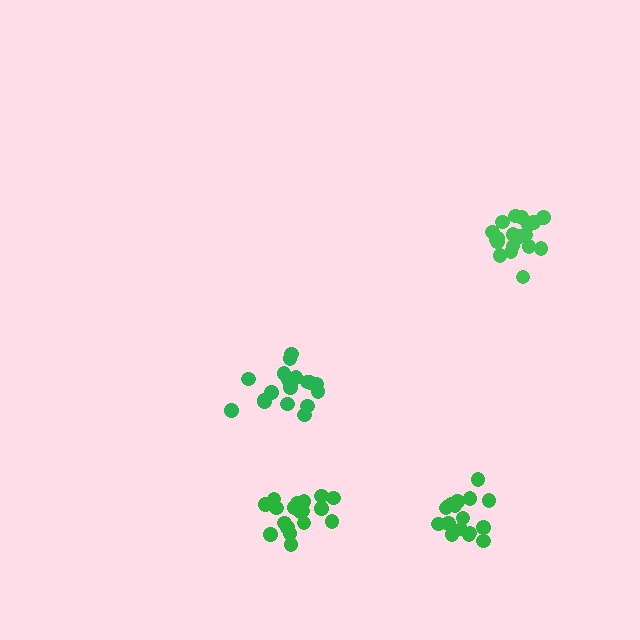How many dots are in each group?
Group 1: 17 dots, Group 2: 19 dots, Group 3: 20 dots, Group 4: 18 dots (74 total).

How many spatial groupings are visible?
There are 4 spatial groupings.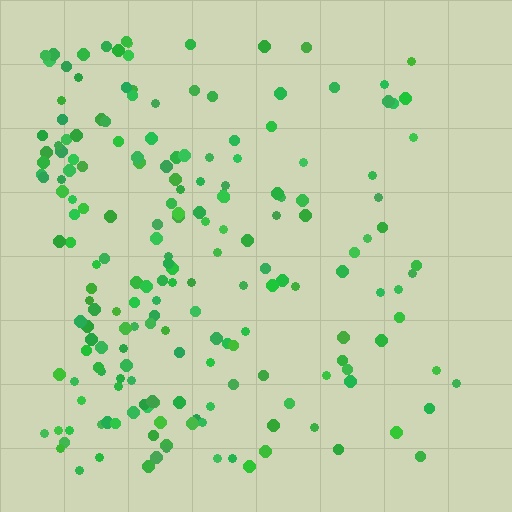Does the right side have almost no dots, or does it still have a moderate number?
Still a moderate number, just noticeably fewer than the left.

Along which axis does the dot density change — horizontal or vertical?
Horizontal.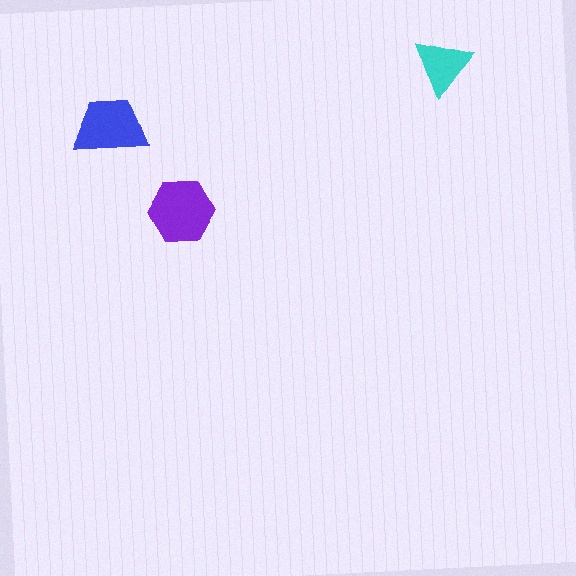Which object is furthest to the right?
The cyan triangle is rightmost.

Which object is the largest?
The purple hexagon.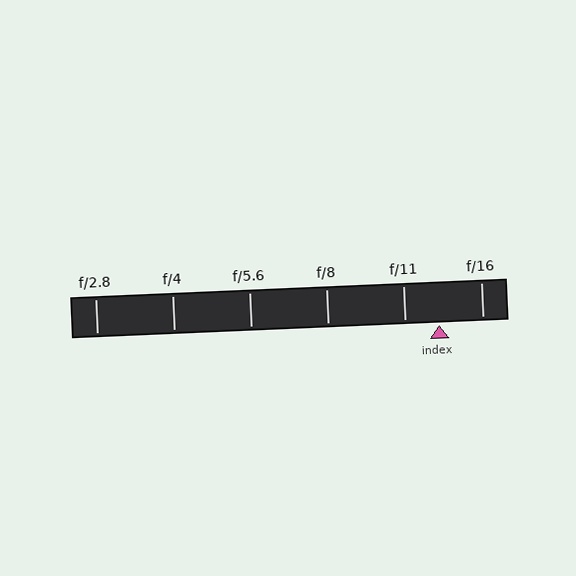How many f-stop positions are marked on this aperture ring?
There are 6 f-stop positions marked.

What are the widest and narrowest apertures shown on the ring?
The widest aperture shown is f/2.8 and the narrowest is f/16.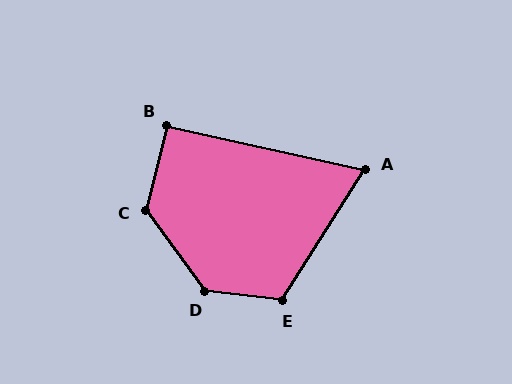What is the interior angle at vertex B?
Approximately 91 degrees (approximately right).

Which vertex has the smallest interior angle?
A, at approximately 70 degrees.